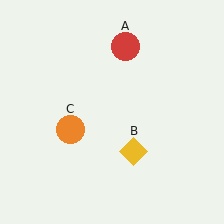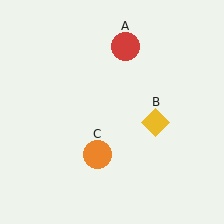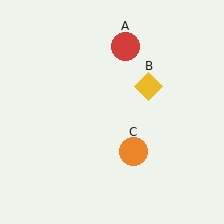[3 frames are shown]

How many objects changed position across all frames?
2 objects changed position: yellow diamond (object B), orange circle (object C).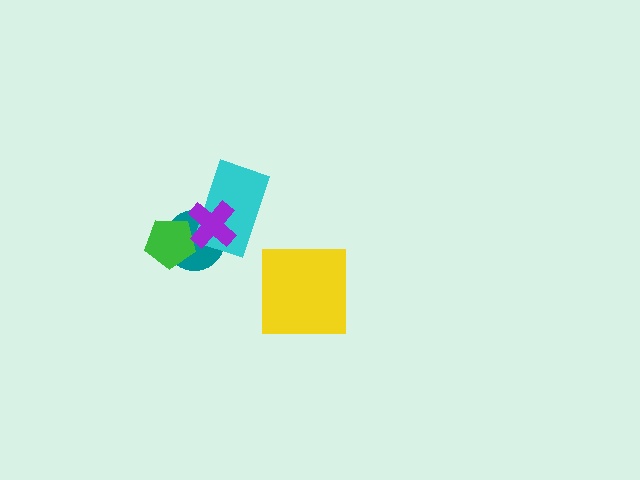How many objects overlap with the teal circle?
3 objects overlap with the teal circle.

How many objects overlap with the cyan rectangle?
2 objects overlap with the cyan rectangle.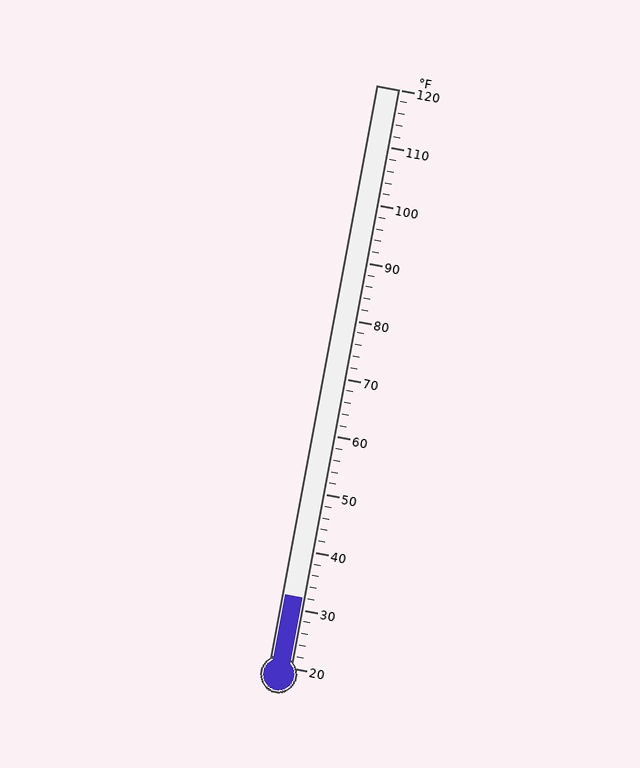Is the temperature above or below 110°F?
The temperature is below 110°F.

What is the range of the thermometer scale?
The thermometer scale ranges from 20°F to 120°F.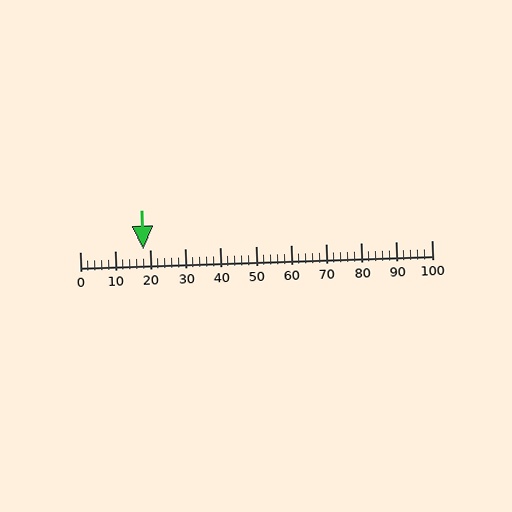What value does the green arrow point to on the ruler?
The green arrow points to approximately 18.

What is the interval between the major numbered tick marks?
The major tick marks are spaced 10 units apart.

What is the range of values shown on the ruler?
The ruler shows values from 0 to 100.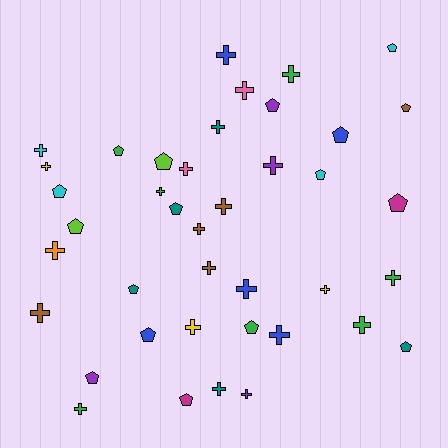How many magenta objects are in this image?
There are 2 magenta objects.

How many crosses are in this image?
There are 23 crosses.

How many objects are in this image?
There are 40 objects.